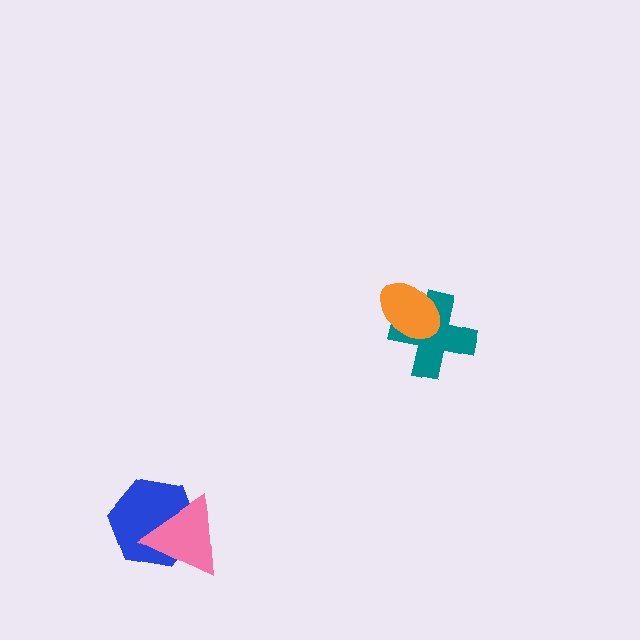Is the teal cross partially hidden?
Yes, it is partially covered by another shape.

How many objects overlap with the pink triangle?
1 object overlaps with the pink triangle.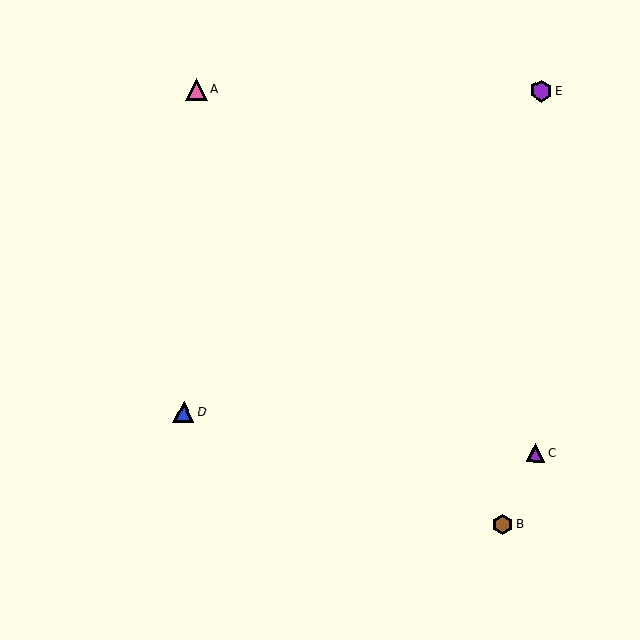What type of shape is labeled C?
Shape C is a purple triangle.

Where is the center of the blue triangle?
The center of the blue triangle is at (184, 412).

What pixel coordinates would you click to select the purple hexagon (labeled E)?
Click at (541, 91) to select the purple hexagon E.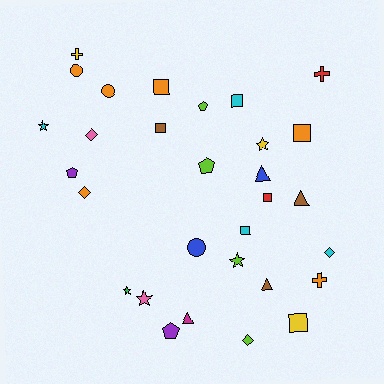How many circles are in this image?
There are 3 circles.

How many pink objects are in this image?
There are 2 pink objects.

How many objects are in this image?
There are 30 objects.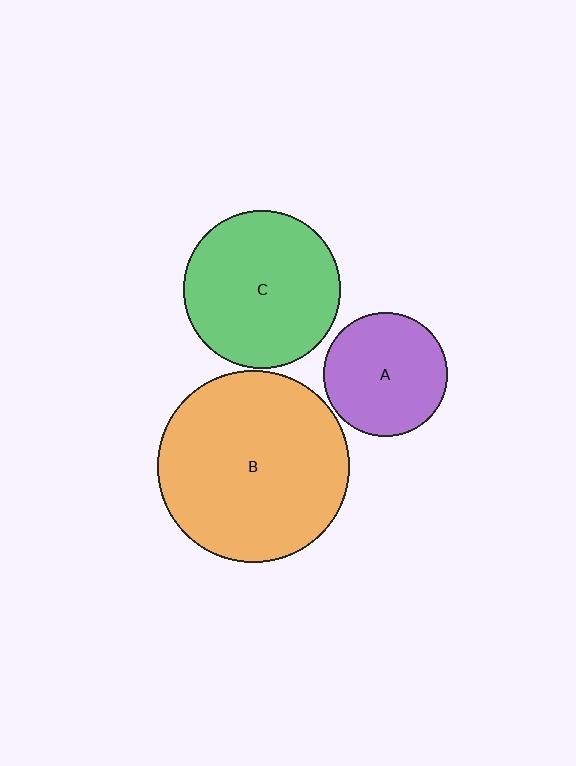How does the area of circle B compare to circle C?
Approximately 1.5 times.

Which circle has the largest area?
Circle B (orange).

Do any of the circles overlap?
No, none of the circles overlap.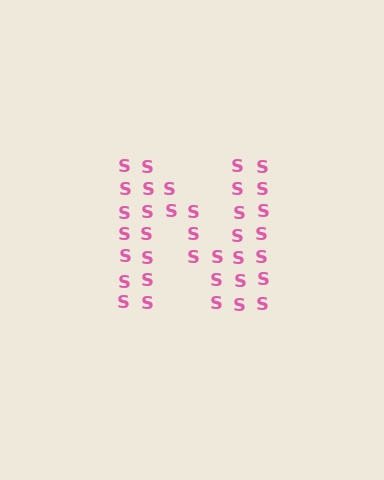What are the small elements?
The small elements are letter S's.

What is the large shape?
The large shape is the letter N.